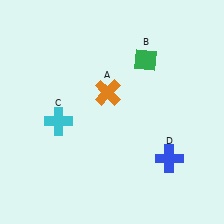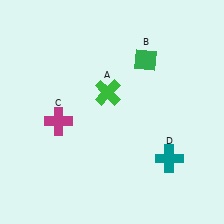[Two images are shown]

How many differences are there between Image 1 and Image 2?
There are 3 differences between the two images.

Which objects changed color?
A changed from orange to green. C changed from cyan to magenta. D changed from blue to teal.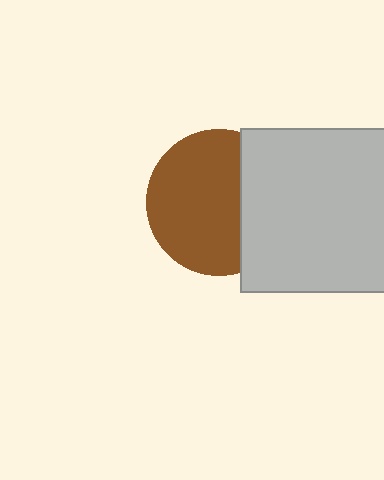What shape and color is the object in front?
The object in front is a light gray rectangle.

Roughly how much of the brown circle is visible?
Most of it is visible (roughly 68%).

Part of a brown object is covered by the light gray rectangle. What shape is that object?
It is a circle.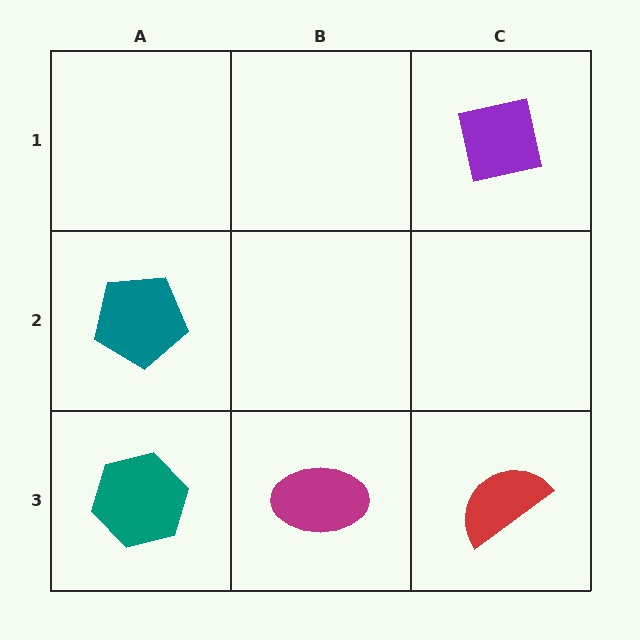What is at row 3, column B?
A magenta ellipse.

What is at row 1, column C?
A purple square.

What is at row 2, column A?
A teal pentagon.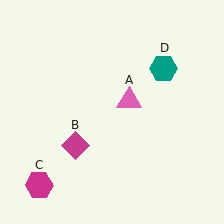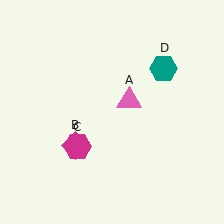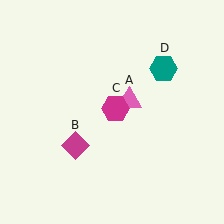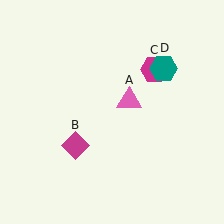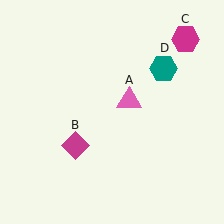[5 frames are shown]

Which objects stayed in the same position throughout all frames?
Pink triangle (object A) and magenta diamond (object B) and teal hexagon (object D) remained stationary.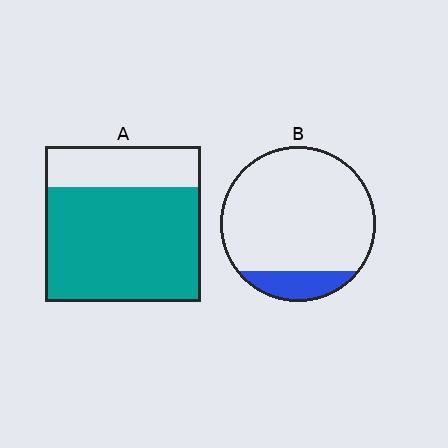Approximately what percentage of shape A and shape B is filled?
A is approximately 75% and B is approximately 15%.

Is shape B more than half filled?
No.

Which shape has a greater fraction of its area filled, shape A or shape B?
Shape A.